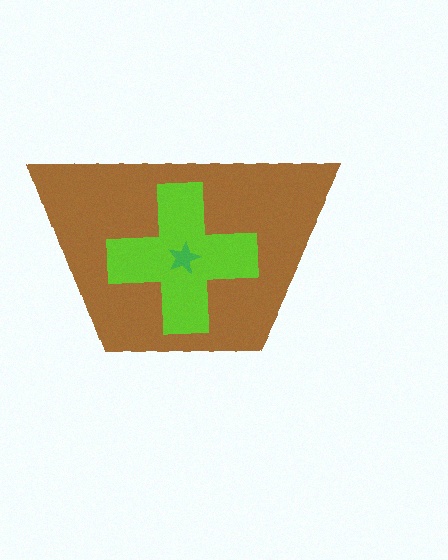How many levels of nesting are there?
3.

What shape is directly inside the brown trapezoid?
The lime cross.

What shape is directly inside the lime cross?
The green star.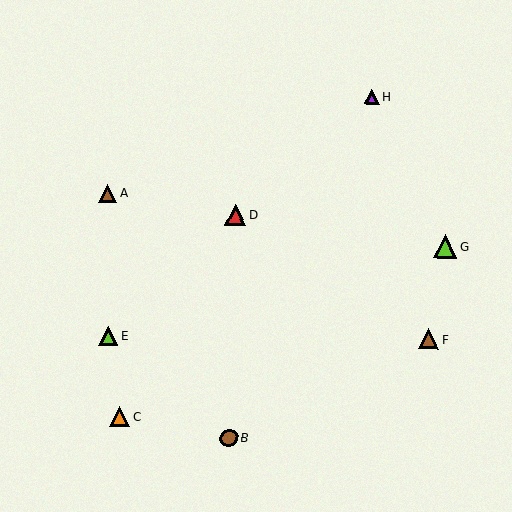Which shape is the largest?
The lime triangle (labeled G) is the largest.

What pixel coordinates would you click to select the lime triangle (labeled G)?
Click at (445, 246) to select the lime triangle G.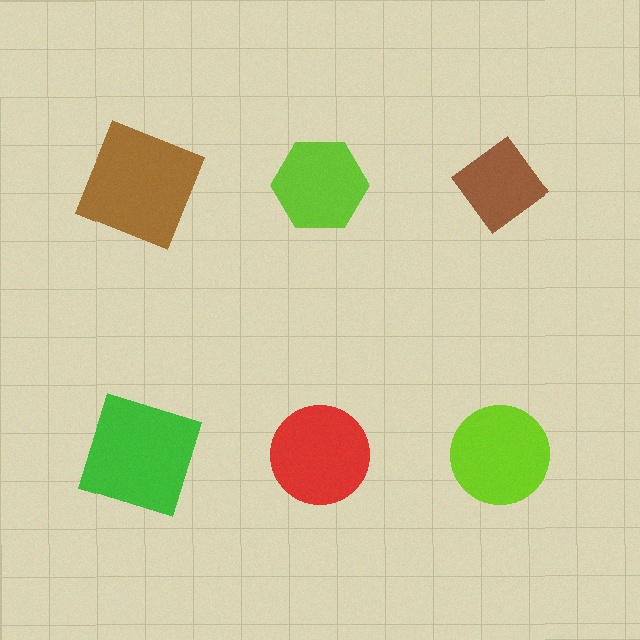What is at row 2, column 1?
A green square.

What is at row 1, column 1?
A brown square.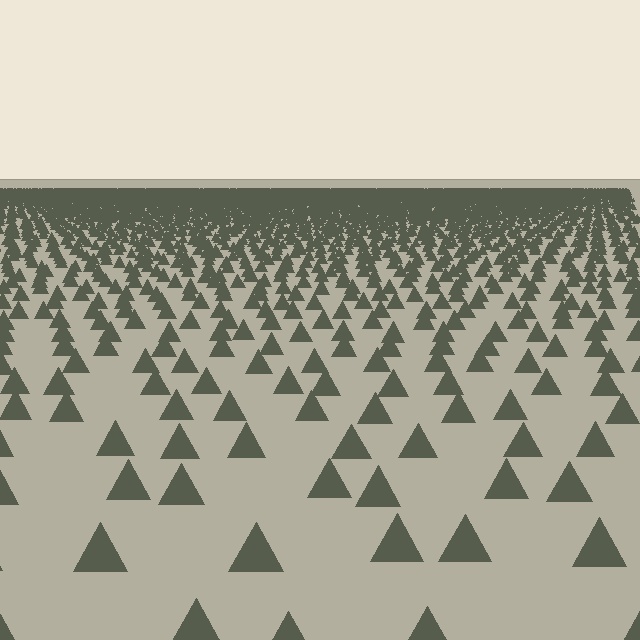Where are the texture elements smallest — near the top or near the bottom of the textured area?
Near the top.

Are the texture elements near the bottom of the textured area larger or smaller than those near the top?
Larger. Near the bottom, elements are closer to the viewer and appear at a bigger on-screen size.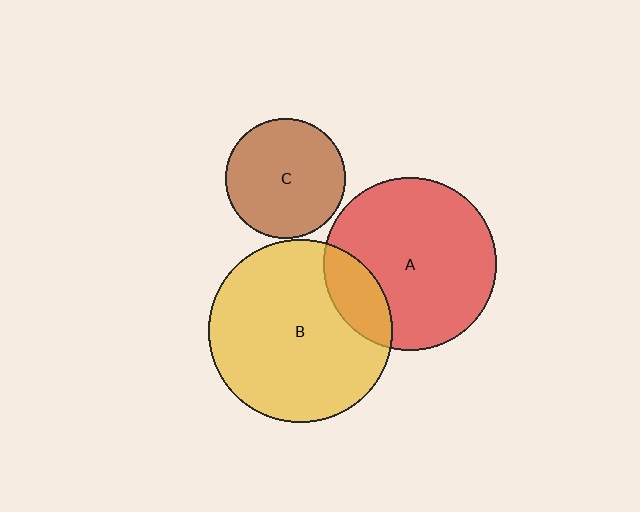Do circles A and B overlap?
Yes.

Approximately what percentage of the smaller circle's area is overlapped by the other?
Approximately 20%.